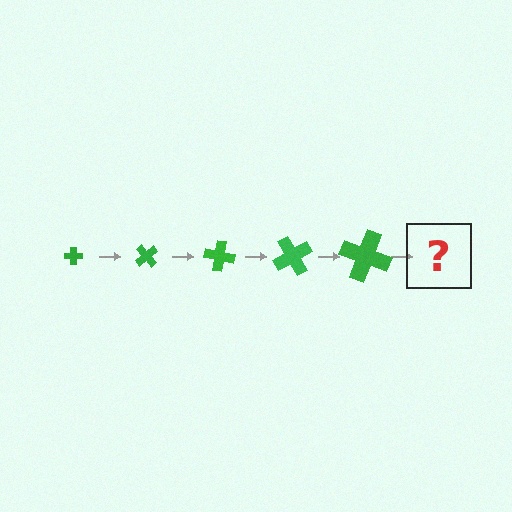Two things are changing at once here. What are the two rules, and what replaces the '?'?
The two rules are that the cross grows larger each step and it rotates 50 degrees each step. The '?' should be a cross, larger than the previous one and rotated 250 degrees from the start.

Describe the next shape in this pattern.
It should be a cross, larger than the previous one and rotated 250 degrees from the start.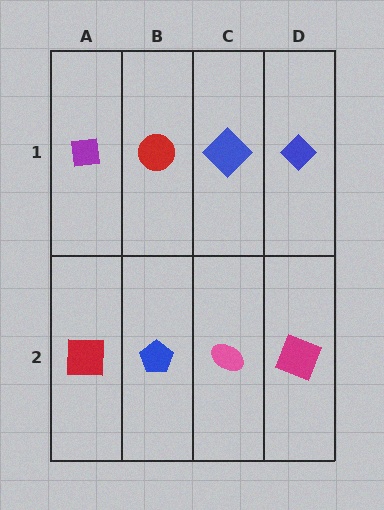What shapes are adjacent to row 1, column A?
A red square (row 2, column A), a red circle (row 1, column B).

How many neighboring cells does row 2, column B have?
3.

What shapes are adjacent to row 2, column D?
A blue diamond (row 1, column D), a pink ellipse (row 2, column C).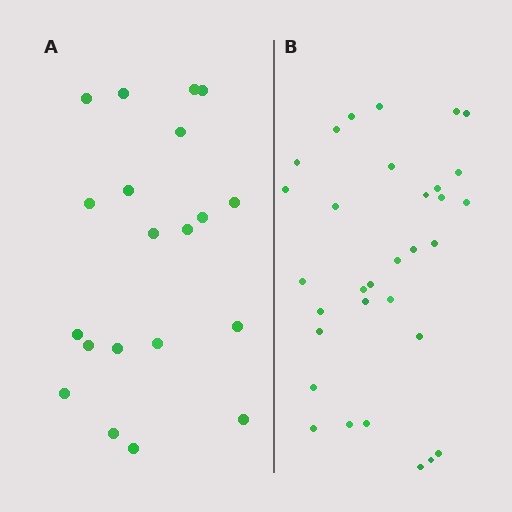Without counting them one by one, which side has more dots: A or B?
Region B (the right region) has more dots.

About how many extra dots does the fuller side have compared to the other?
Region B has roughly 12 or so more dots than region A.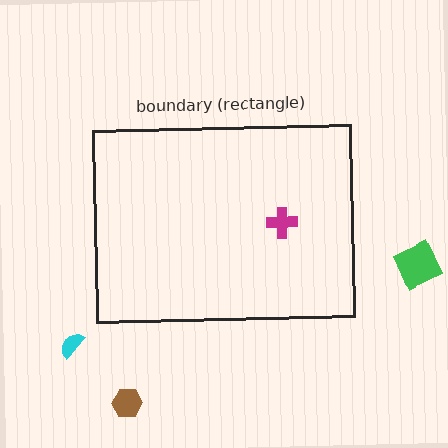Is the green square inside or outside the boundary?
Outside.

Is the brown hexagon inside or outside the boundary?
Outside.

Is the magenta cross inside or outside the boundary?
Inside.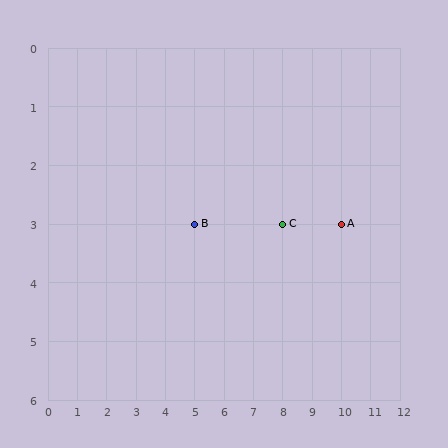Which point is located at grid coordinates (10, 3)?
Point A is at (10, 3).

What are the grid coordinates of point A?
Point A is at grid coordinates (10, 3).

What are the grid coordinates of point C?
Point C is at grid coordinates (8, 3).